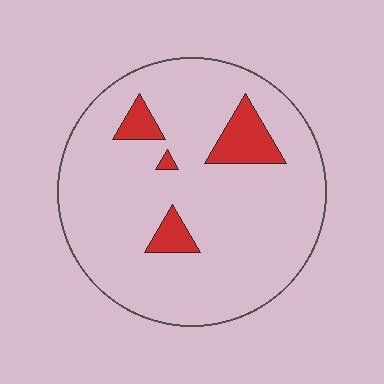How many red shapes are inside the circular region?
4.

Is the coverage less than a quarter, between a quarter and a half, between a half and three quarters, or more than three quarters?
Less than a quarter.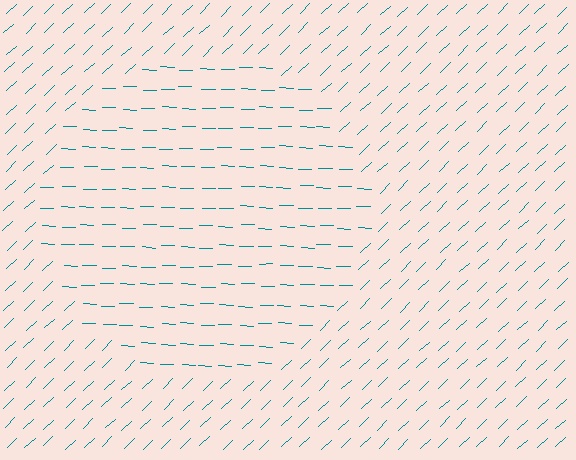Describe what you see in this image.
The image is filled with small teal line segments. A circle region in the image has lines oriented differently from the surrounding lines, creating a visible texture boundary.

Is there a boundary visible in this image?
Yes, there is a texture boundary formed by a change in line orientation.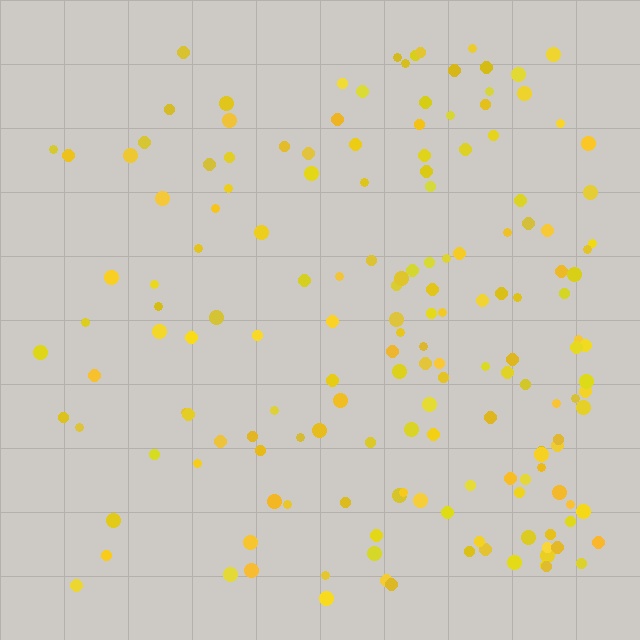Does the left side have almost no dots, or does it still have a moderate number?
Still a moderate number, just noticeably fewer than the right.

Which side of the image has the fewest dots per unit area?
The left.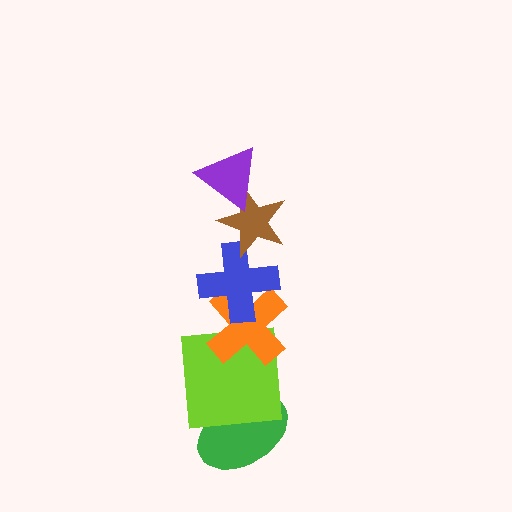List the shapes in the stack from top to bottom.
From top to bottom: the purple triangle, the brown star, the blue cross, the orange cross, the lime square, the green ellipse.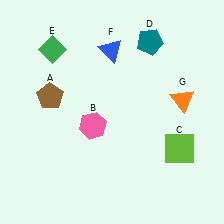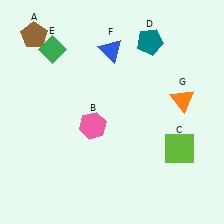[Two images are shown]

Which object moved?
The brown pentagon (A) moved up.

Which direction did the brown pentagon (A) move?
The brown pentagon (A) moved up.